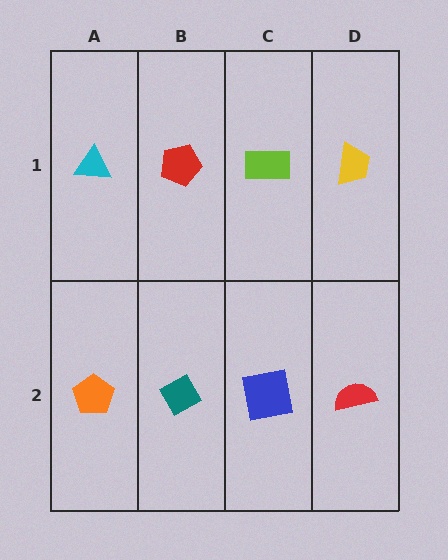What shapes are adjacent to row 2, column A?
A cyan triangle (row 1, column A), a teal diamond (row 2, column B).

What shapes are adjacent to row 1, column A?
An orange pentagon (row 2, column A), a red pentagon (row 1, column B).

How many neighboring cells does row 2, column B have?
3.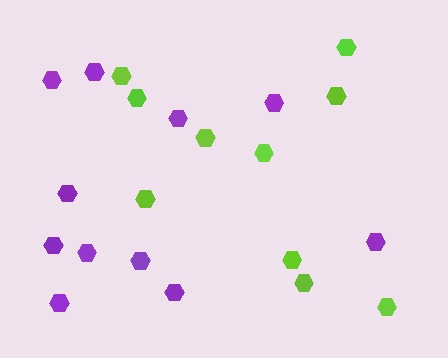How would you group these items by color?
There are 2 groups: one group of lime hexagons (10) and one group of purple hexagons (11).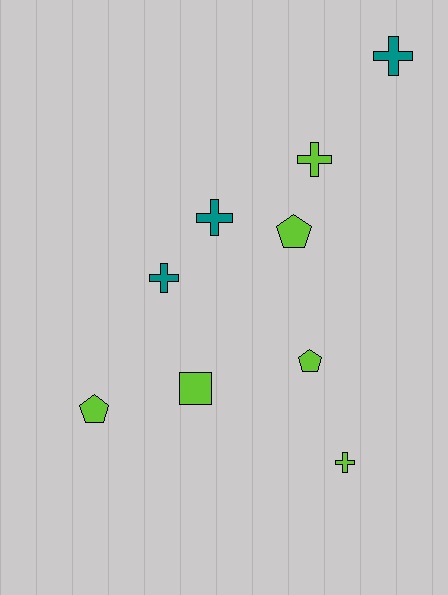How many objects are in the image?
There are 9 objects.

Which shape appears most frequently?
Cross, with 5 objects.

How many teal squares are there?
There are no teal squares.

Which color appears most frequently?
Lime, with 6 objects.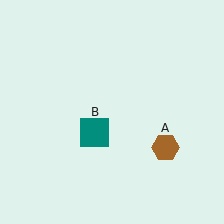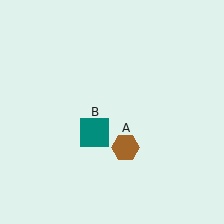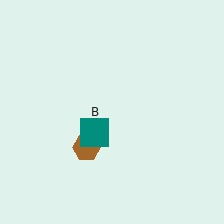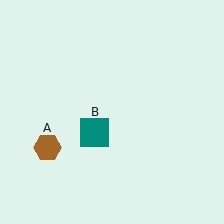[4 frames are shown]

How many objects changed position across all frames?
1 object changed position: brown hexagon (object A).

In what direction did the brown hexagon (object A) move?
The brown hexagon (object A) moved left.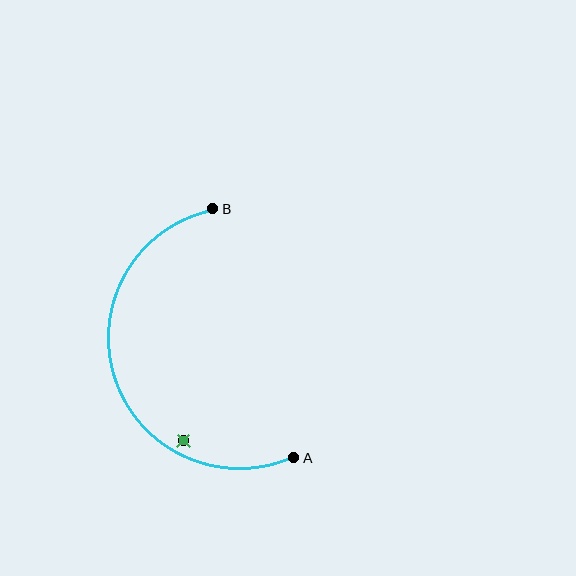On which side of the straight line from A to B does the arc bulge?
The arc bulges to the left of the straight line connecting A and B.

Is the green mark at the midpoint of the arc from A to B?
No — the green mark does not lie on the arc at all. It sits slightly inside the curve.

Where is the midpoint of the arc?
The arc midpoint is the point on the curve farthest from the straight line joining A and B. It sits to the left of that line.